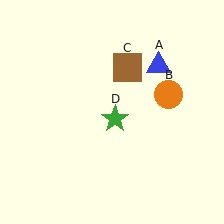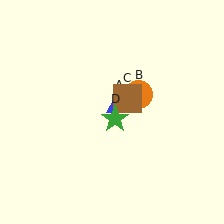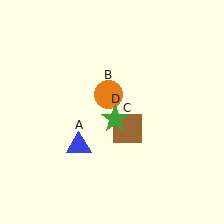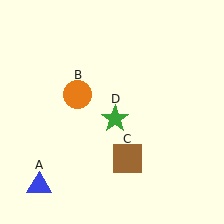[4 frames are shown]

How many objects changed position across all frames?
3 objects changed position: blue triangle (object A), orange circle (object B), brown square (object C).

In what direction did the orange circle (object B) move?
The orange circle (object B) moved left.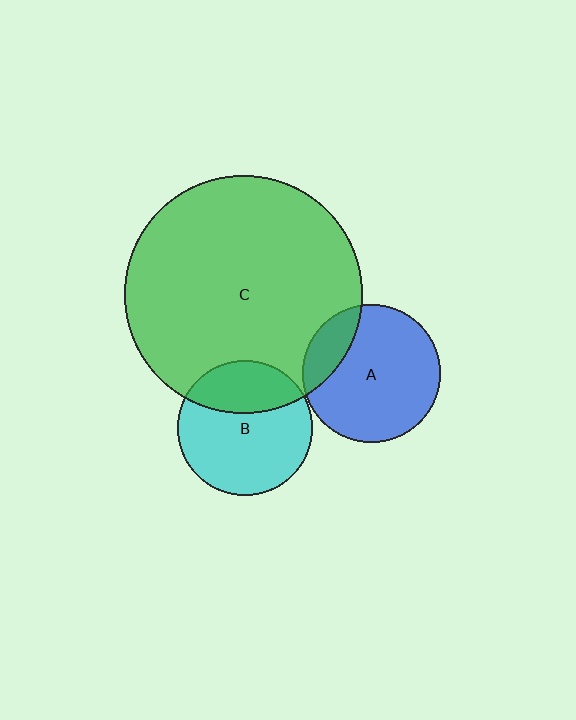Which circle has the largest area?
Circle C (green).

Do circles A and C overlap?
Yes.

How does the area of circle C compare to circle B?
Approximately 3.1 times.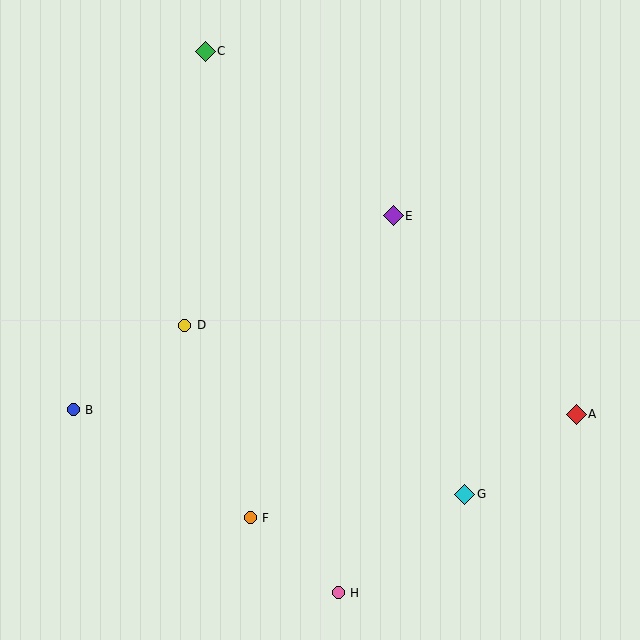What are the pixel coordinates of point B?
Point B is at (73, 410).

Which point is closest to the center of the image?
Point E at (393, 216) is closest to the center.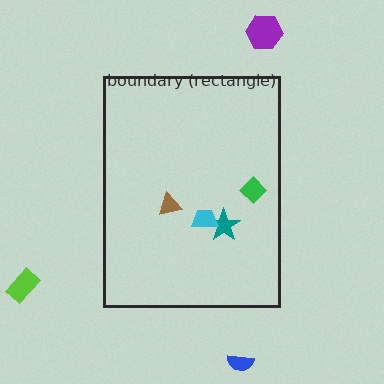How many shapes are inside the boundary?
4 inside, 3 outside.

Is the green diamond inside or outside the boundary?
Inside.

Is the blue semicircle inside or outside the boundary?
Outside.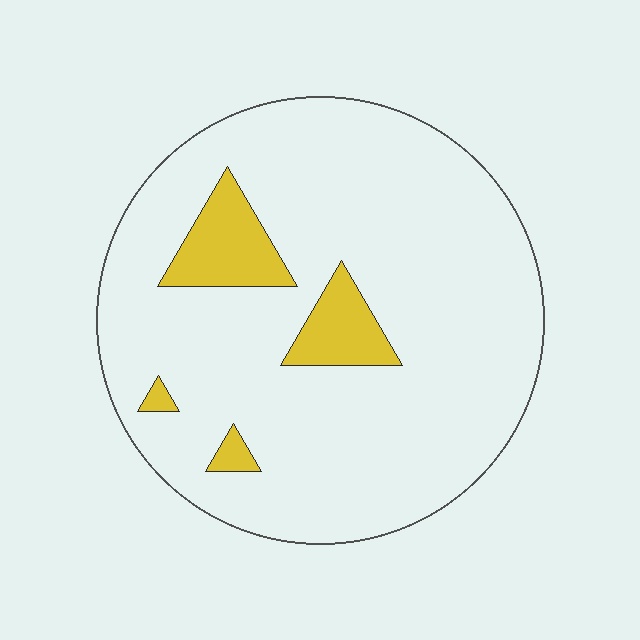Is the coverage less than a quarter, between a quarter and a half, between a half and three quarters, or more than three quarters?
Less than a quarter.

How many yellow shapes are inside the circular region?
4.